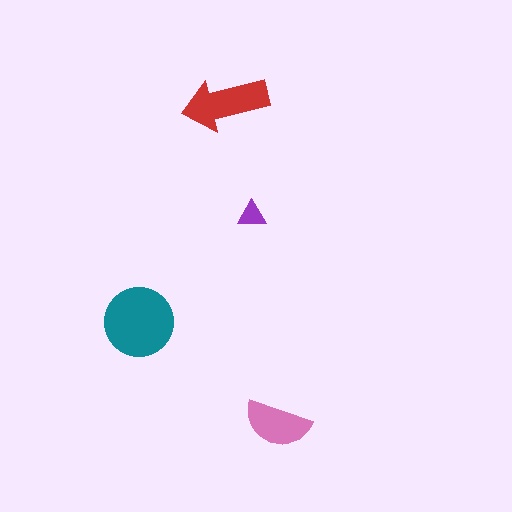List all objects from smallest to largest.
The purple triangle, the pink semicircle, the red arrow, the teal circle.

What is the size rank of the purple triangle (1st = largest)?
4th.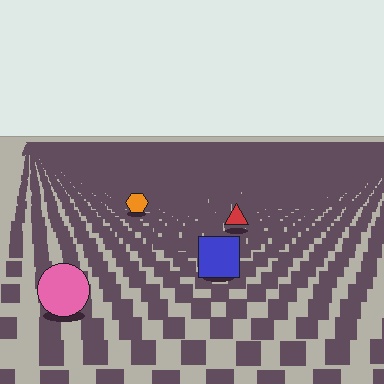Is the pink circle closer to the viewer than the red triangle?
Yes. The pink circle is closer — you can tell from the texture gradient: the ground texture is coarser near it.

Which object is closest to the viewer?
The pink circle is closest. The texture marks near it are larger and more spread out.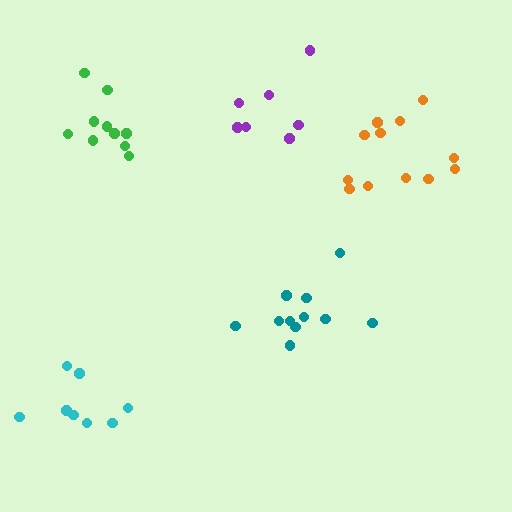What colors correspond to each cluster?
The clusters are colored: orange, teal, purple, green, cyan.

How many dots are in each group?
Group 1: 12 dots, Group 2: 11 dots, Group 3: 7 dots, Group 4: 10 dots, Group 5: 8 dots (48 total).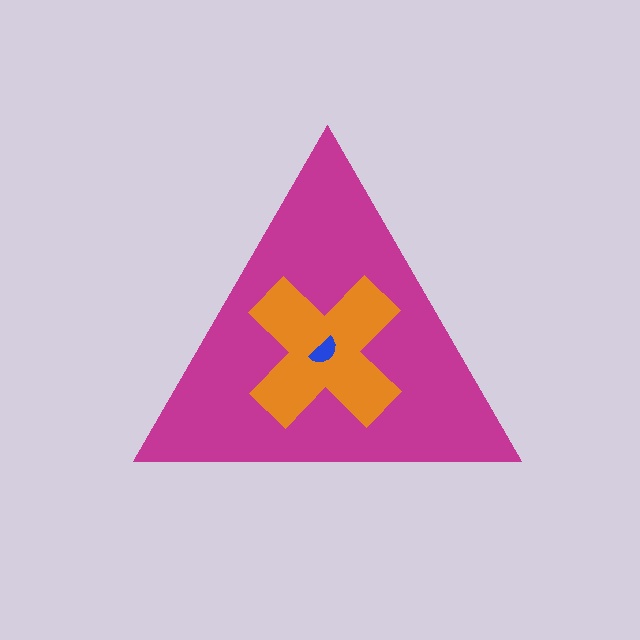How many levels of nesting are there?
3.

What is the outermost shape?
The magenta triangle.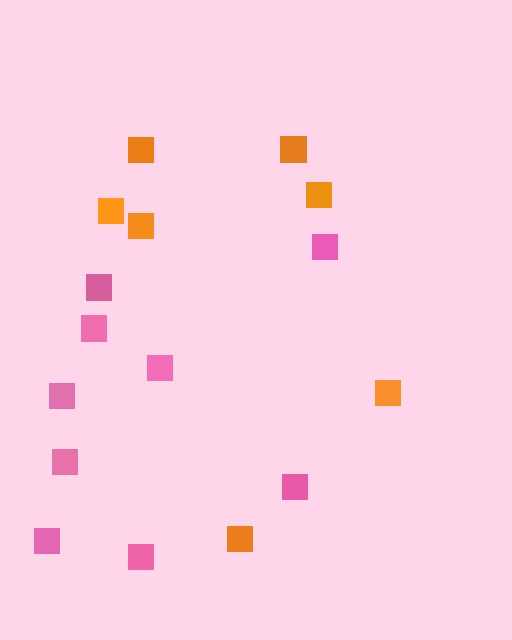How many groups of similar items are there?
There are 2 groups: one group of orange squares (7) and one group of pink squares (9).